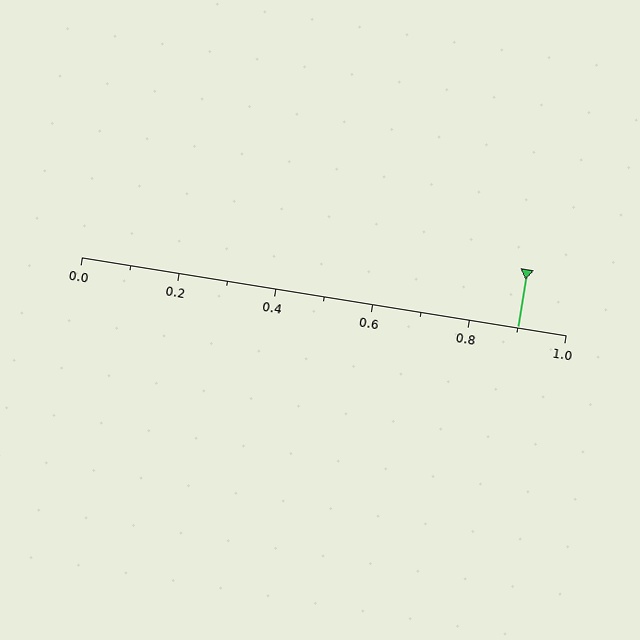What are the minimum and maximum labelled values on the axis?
The axis runs from 0.0 to 1.0.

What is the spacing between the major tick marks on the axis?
The major ticks are spaced 0.2 apart.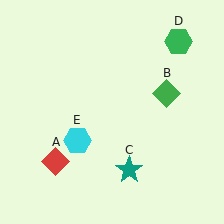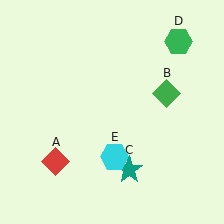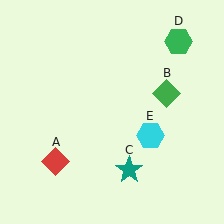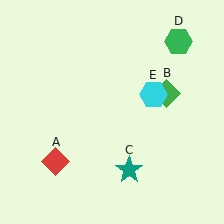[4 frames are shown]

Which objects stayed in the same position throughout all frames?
Red diamond (object A) and green diamond (object B) and teal star (object C) and green hexagon (object D) remained stationary.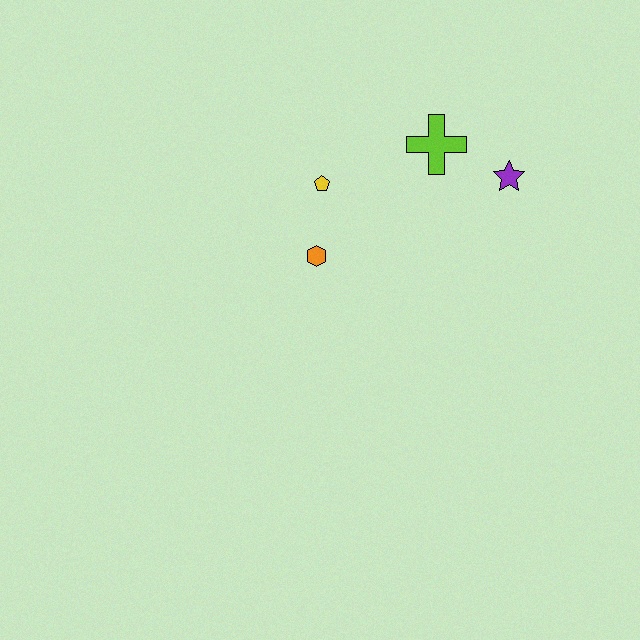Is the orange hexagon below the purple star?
Yes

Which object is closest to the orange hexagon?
The yellow pentagon is closest to the orange hexagon.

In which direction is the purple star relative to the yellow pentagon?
The purple star is to the right of the yellow pentagon.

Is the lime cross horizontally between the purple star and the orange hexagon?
Yes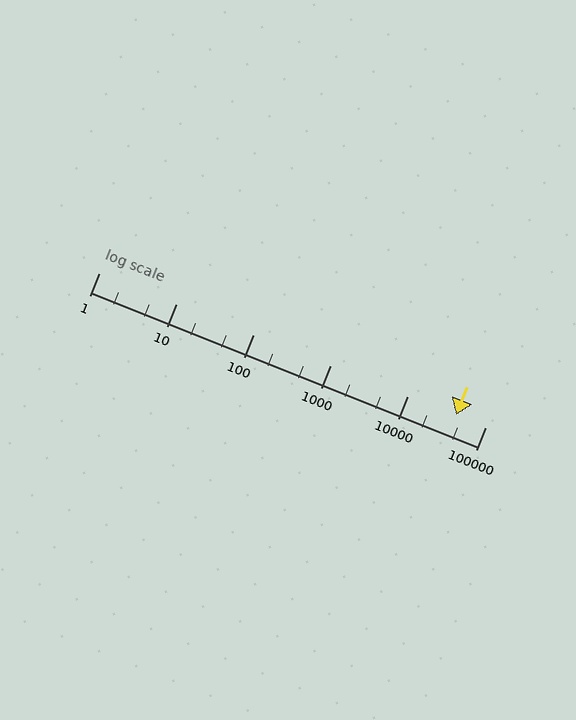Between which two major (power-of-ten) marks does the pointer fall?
The pointer is between 10000 and 100000.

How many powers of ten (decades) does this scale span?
The scale spans 5 decades, from 1 to 100000.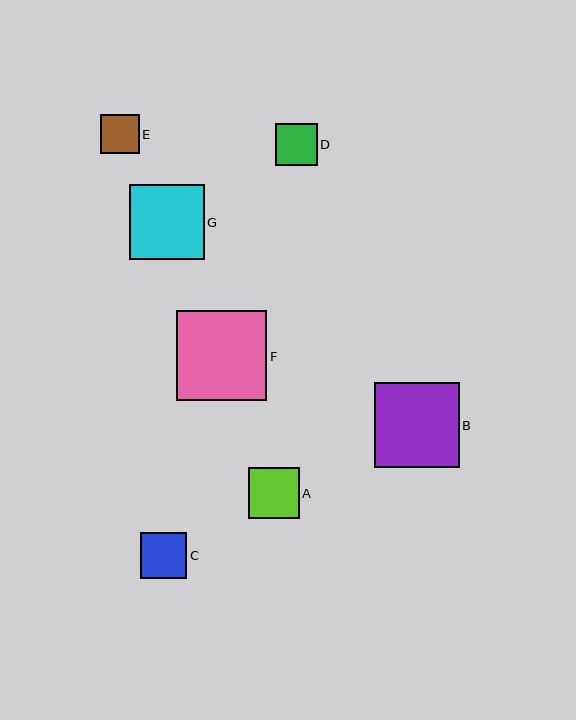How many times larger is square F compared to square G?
Square F is approximately 1.2 times the size of square G.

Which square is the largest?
Square F is the largest with a size of approximately 90 pixels.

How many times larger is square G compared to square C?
Square G is approximately 1.6 times the size of square C.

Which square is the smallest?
Square E is the smallest with a size of approximately 39 pixels.